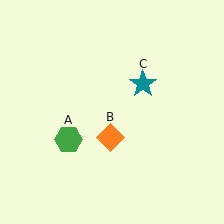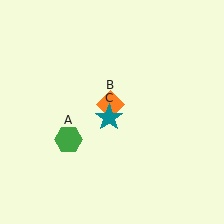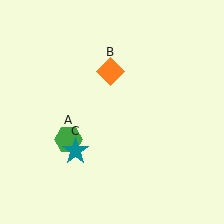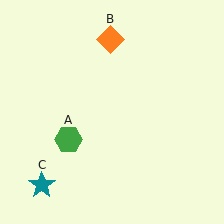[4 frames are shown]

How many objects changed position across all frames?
2 objects changed position: orange diamond (object B), teal star (object C).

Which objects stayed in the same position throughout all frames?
Green hexagon (object A) remained stationary.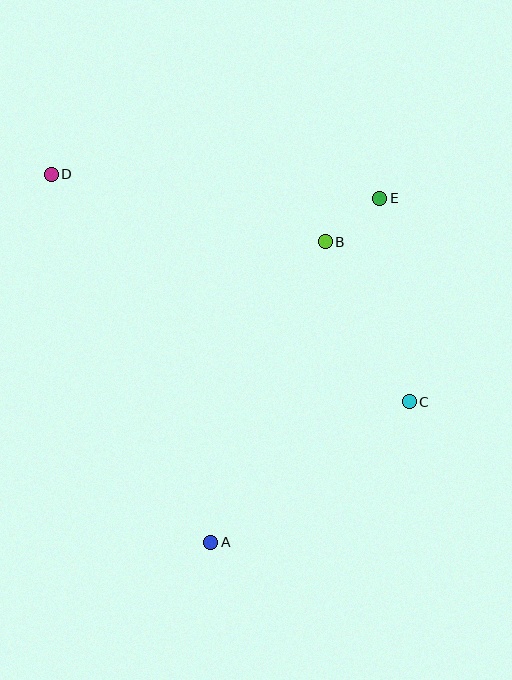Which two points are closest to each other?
Points B and E are closest to each other.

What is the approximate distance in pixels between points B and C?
The distance between B and C is approximately 181 pixels.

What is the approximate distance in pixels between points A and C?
The distance between A and C is approximately 243 pixels.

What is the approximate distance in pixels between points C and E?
The distance between C and E is approximately 206 pixels.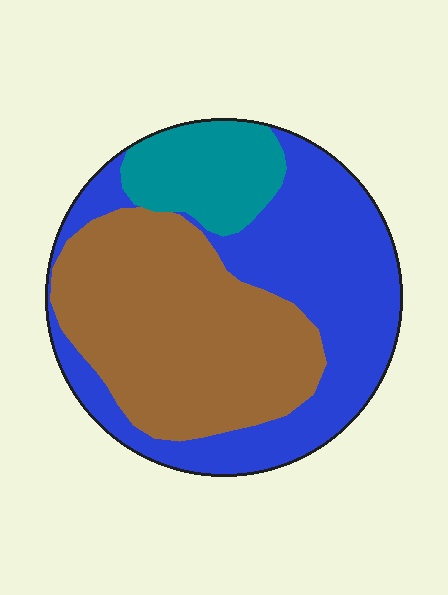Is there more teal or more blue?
Blue.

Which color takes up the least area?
Teal, at roughly 15%.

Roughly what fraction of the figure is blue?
Blue covers about 45% of the figure.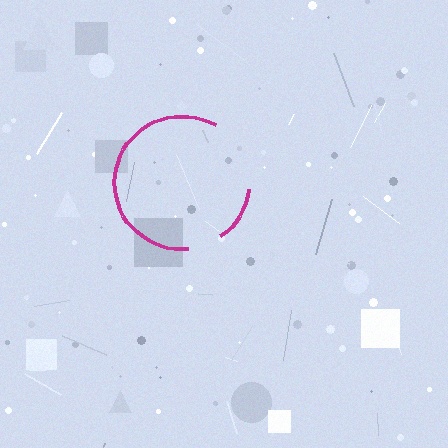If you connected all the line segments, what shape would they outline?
They would outline a circle.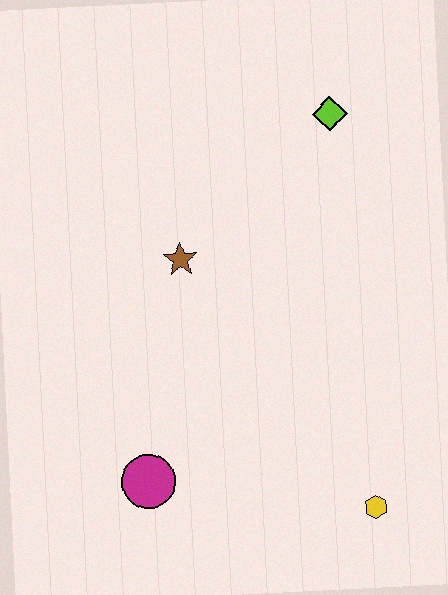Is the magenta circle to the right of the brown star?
No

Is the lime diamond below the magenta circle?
No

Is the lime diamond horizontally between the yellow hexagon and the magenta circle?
Yes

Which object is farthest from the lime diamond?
The magenta circle is farthest from the lime diamond.